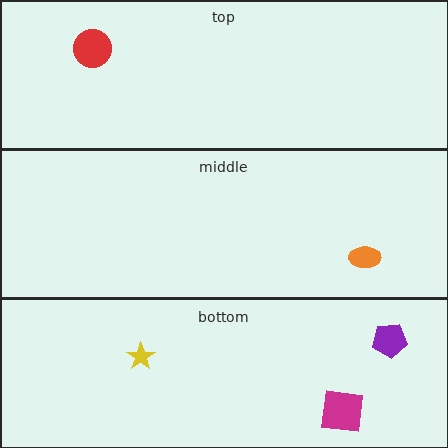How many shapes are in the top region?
1.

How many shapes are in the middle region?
1.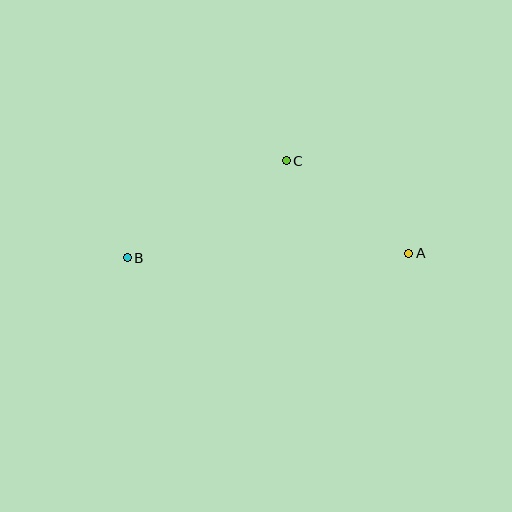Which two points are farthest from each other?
Points A and B are farthest from each other.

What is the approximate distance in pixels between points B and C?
The distance between B and C is approximately 186 pixels.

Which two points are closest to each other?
Points A and C are closest to each other.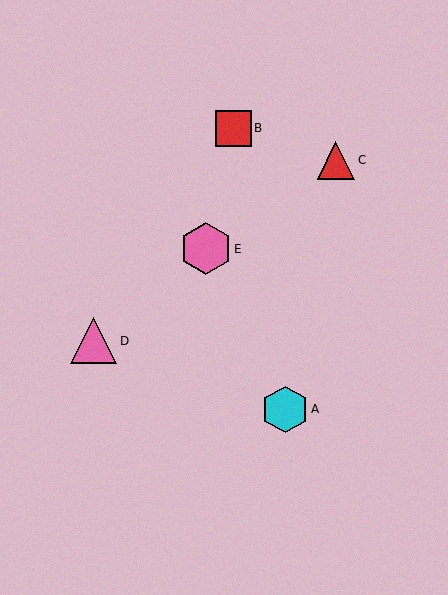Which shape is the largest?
The pink hexagon (labeled E) is the largest.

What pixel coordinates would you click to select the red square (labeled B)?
Click at (233, 128) to select the red square B.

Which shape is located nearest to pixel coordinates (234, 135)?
The red square (labeled B) at (233, 128) is nearest to that location.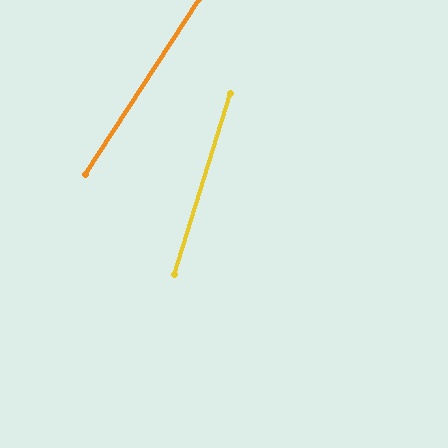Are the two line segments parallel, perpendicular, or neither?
Neither parallel nor perpendicular — they differ by about 16°.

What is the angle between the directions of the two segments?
Approximately 16 degrees.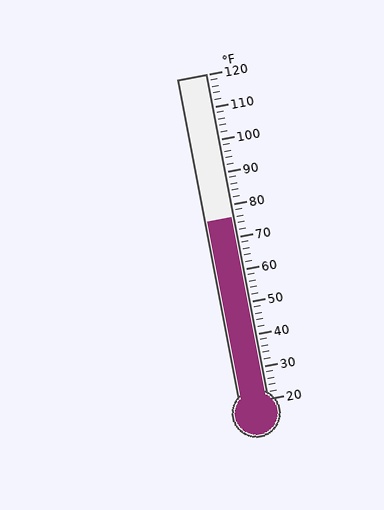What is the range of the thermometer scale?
The thermometer scale ranges from 20°F to 120°F.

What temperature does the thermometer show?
The thermometer shows approximately 76°F.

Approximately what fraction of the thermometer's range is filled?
The thermometer is filled to approximately 55% of its range.